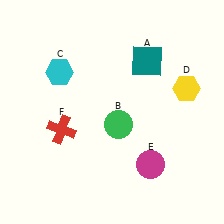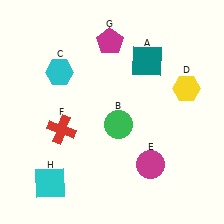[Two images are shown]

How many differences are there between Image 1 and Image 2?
There are 2 differences between the two images.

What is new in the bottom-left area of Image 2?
A cyan square (H) was added in the bottom-left area of Image 2.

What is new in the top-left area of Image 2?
A magenta pentagon (G) was added in the top-left area of Image 2.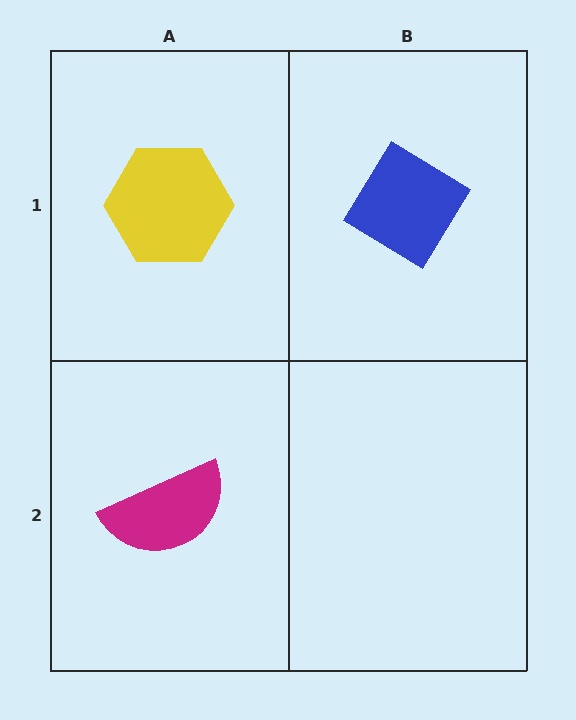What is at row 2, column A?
A magenta semicircle.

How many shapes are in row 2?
1 shape.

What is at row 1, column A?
A yellow hexagon.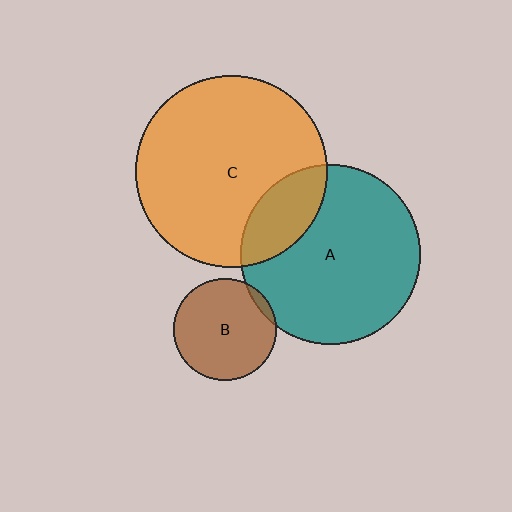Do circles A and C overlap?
Yes.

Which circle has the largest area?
Circle C (orange).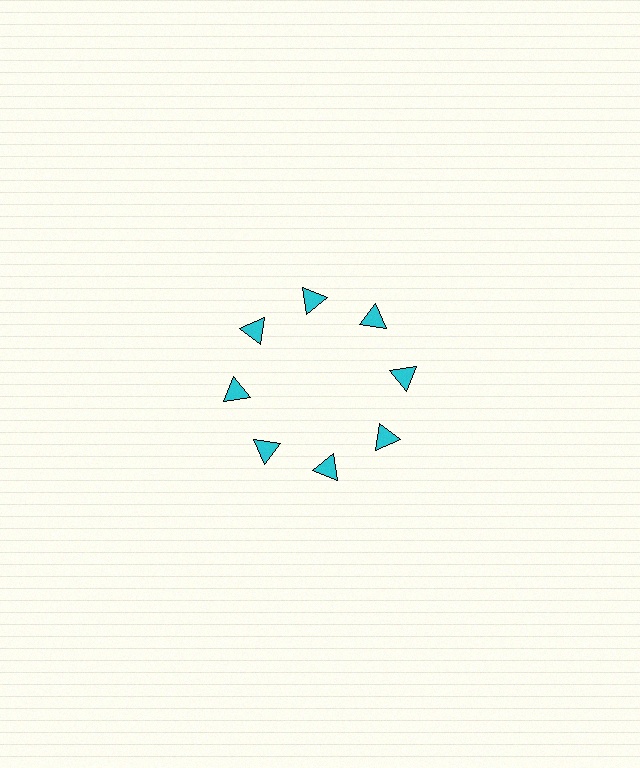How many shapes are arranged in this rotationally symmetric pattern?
There are 8 shapes, arranged in 8 groups of 1.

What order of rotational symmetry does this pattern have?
This pattern has 8-fold rotational symmetry.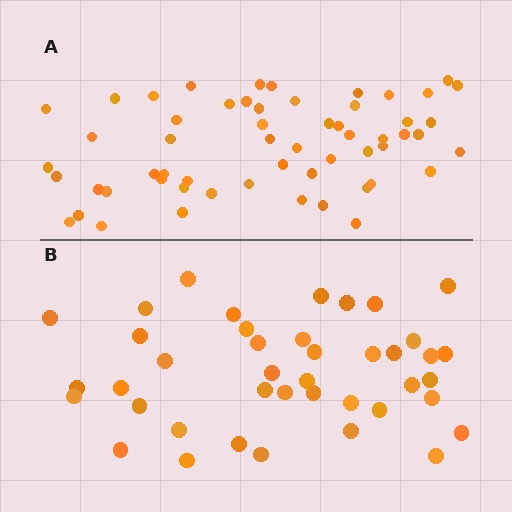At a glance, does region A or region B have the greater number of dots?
Region A (the top region) has more dots.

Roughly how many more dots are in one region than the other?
Region A has approximately 15 more dots than region B.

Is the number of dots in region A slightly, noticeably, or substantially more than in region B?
Region A has noticeably more, but not dramatically so. The ratio is roughly 1.4 to 1.